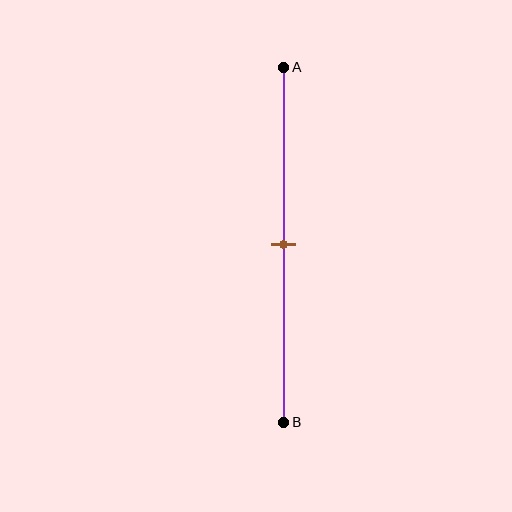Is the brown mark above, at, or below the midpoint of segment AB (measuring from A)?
The brown mark is approximately at the midpoint of segment AB.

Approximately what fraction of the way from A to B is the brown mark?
The brown mark is approximately 50% of the way from A to B.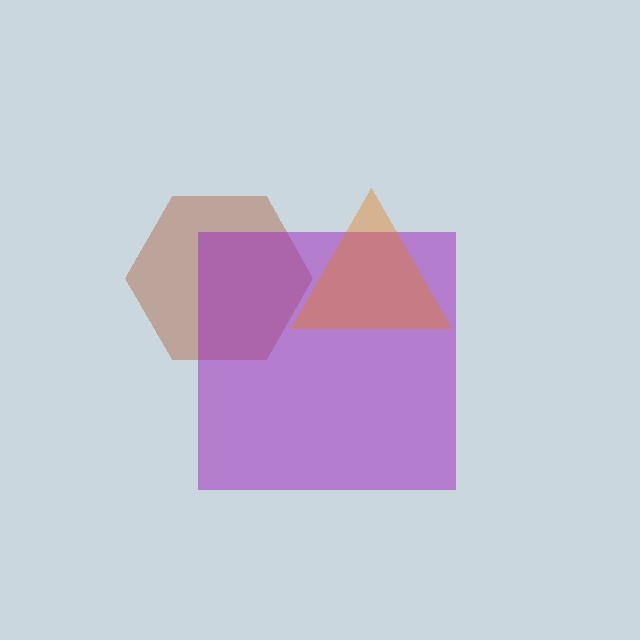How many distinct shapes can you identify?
There are 3 distinct shapes: a brown hexagon, a purple square, an orange triangle.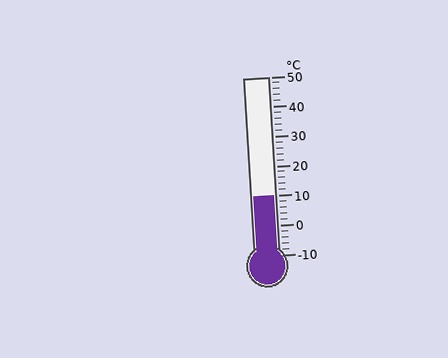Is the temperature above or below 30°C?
The temperature is below 30°C.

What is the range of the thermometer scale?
The thermometer scale ranges from -10°C to 50°C.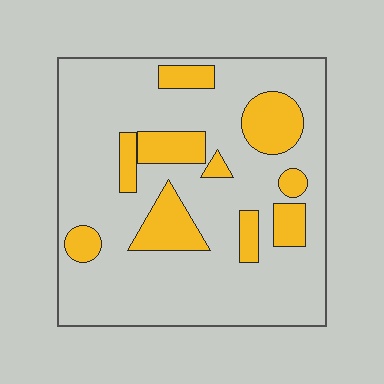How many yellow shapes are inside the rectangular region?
10.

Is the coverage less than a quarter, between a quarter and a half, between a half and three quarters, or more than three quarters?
Less than a quarter.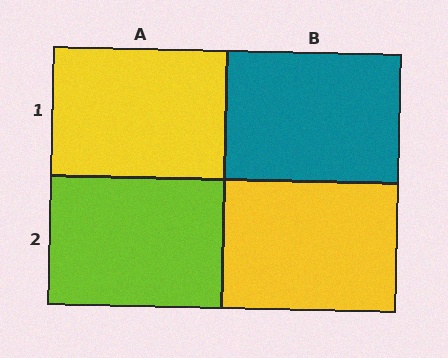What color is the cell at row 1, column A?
Yellow.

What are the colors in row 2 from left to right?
Lime, yellow.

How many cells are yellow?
2 cells are yellow.